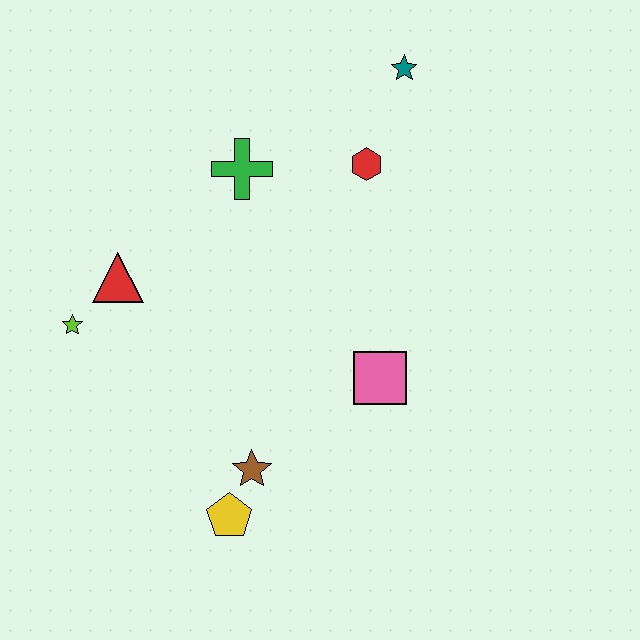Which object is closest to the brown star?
The yellow pentagon is closest to the brown star.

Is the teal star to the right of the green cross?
Yes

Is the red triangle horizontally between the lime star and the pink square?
Yes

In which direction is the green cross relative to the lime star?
The green cross is to the right of the lime star.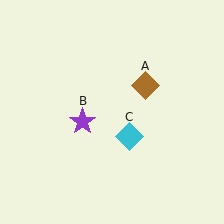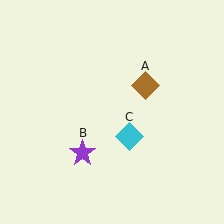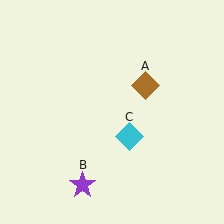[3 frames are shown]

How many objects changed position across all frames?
1 object changed position: purple star (object B).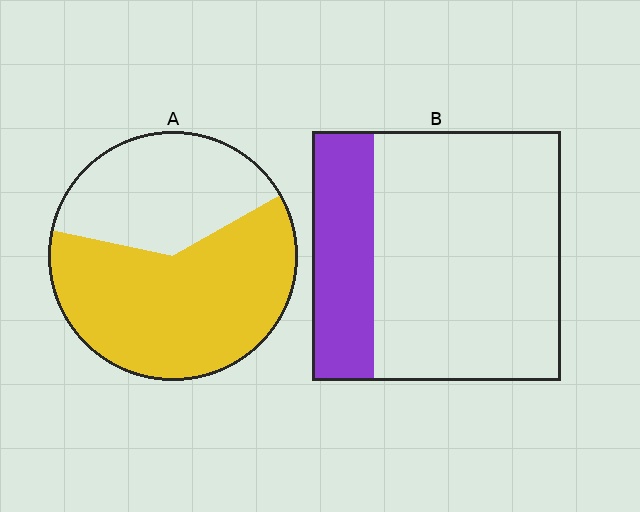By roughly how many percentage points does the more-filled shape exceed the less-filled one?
By roughly 35 percentage points (A over B).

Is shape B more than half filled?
No.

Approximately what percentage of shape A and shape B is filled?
A is approximately 60% and B is approximately 25%.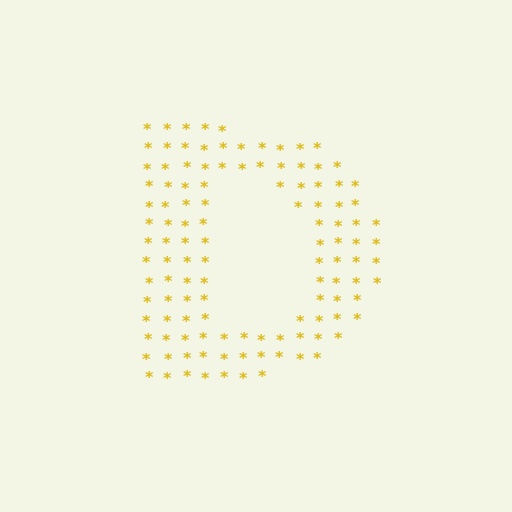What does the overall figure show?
The overall figure shows the letter D.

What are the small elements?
The small elements are asterisks.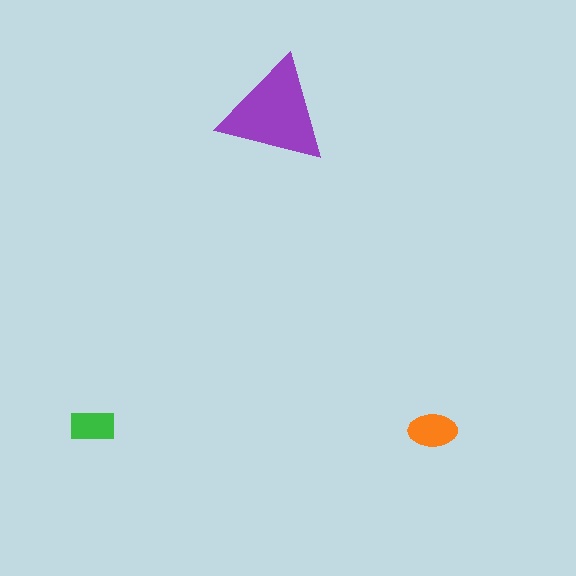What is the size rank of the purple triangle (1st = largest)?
1st.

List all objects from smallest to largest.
The green rectangle, the orange ellipse, the purple triangle.